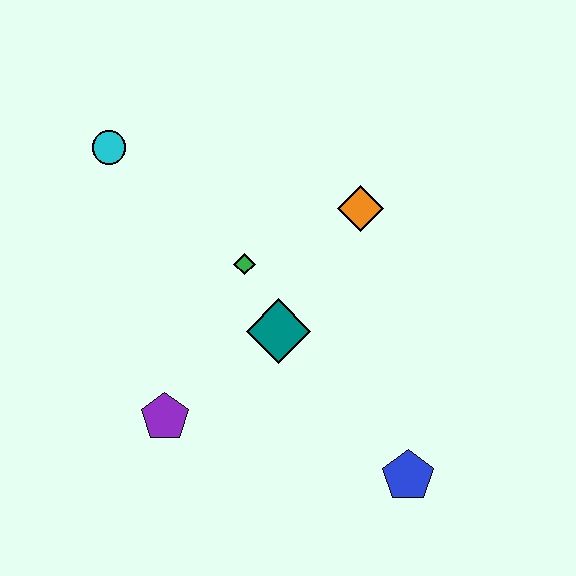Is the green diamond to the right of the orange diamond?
No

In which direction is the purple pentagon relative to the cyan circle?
The purple pentagon is below the cyan circle.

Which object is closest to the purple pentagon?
The teal diamond is closest to the purple pentagon.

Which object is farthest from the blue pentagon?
The cyan circle is farthest from the blue pentagon.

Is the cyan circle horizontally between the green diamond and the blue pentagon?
No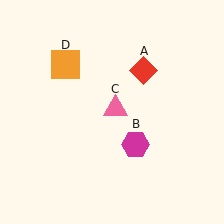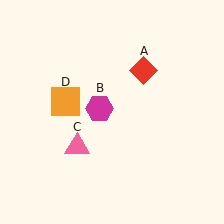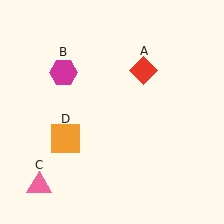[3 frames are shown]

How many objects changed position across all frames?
3 objects changed position: magenta hexagon (object B), pink triangle (object C), orange square (object D).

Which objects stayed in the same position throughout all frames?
Red diamond (object A) remained stationary.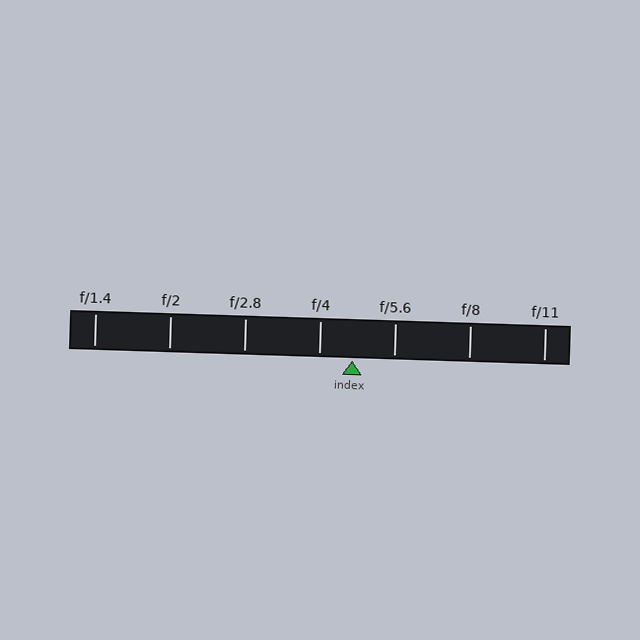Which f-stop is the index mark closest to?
The index mark is closest to f/4.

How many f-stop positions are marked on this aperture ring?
There are 7 f-stop positions marked.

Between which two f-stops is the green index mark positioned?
The index mark is between f/4 and f/5.6.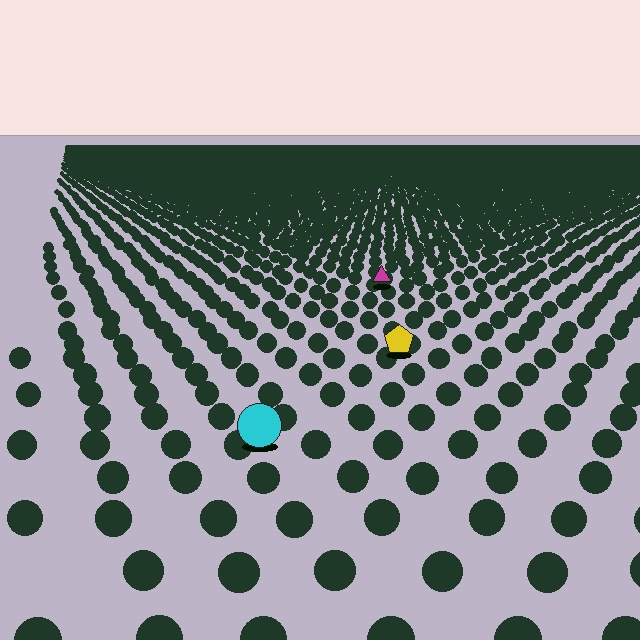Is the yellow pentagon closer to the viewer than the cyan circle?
No. The cyan circle is closer — you can tell from the texture gradient: the ground texture is coarser near it.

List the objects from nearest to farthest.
From nearest to farthest: the cyan circle, the yellow pentagon, the magenta triangle.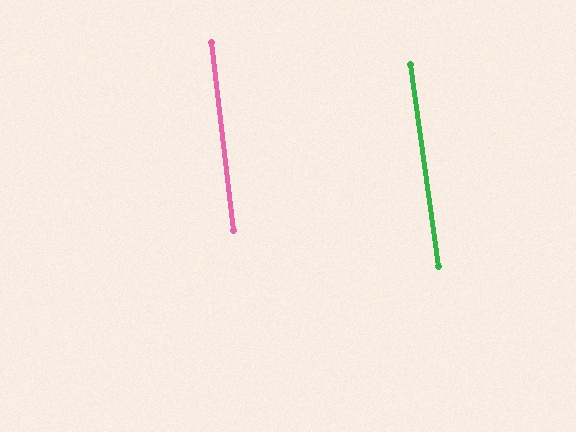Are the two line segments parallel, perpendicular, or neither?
Parallel — their directions differ by only 1.5°.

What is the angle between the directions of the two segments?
Approximately 1 degree.